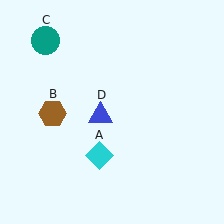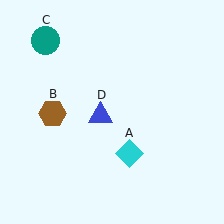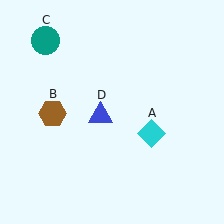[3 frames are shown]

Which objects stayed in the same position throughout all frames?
Brown hexagon (object B) and teal circle (object C) and blue triangle (object D) remained stationary.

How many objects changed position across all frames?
1 object changed position: cyan diamond (object A).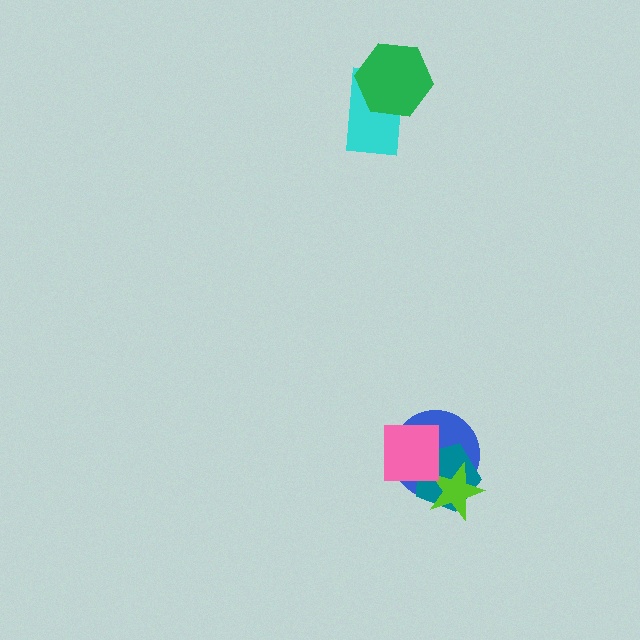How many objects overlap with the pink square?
2 objects overlap with the pink square.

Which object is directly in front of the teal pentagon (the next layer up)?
The lime star is directly in front of the teal pentagon.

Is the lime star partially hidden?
No, no other shape covers it.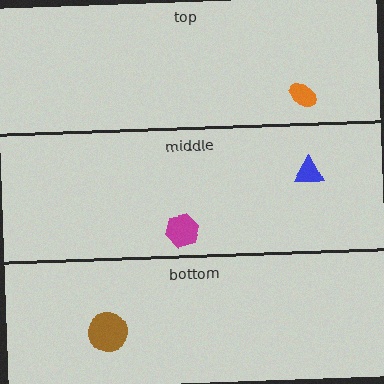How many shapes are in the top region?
1.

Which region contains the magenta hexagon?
The middle region.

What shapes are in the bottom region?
The brown circle.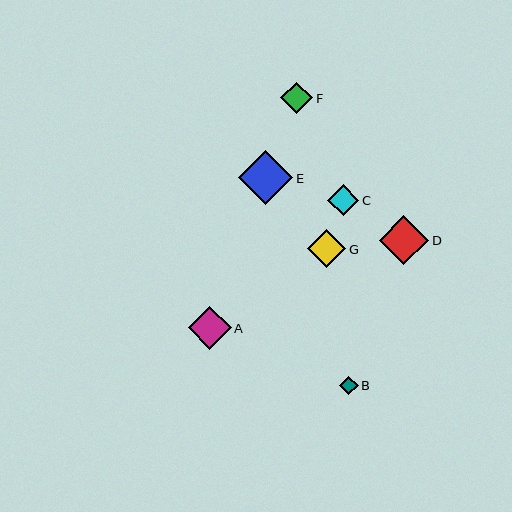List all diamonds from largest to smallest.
From largest to smallest: E, D, A, G, F, C, B.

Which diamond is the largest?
Diamond E is the largest with a size of approximately 54 pixels.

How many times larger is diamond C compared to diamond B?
Diamond C is approximately 1.7 times the size of diamond B.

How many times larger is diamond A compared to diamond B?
Diamond A is approximately 2.3 times the size of diamond B.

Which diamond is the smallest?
Diamond B is the smallest with a size of approximately 19 pixels.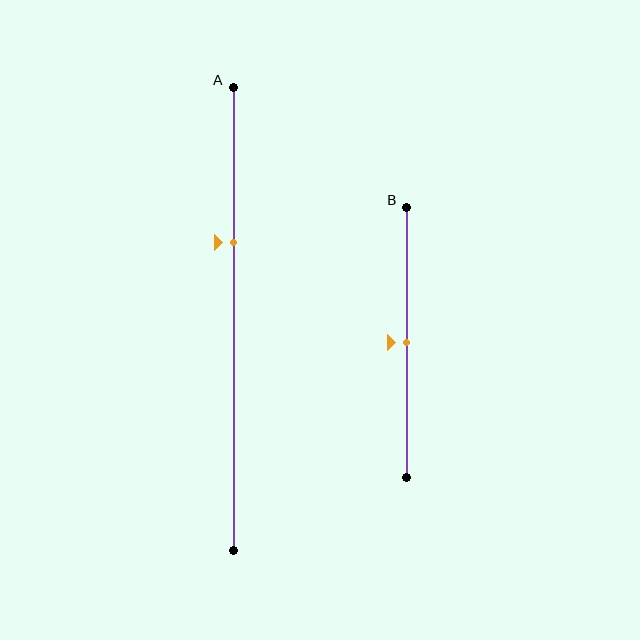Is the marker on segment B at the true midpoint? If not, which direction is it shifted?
Yes, the marker on segment B is at the true midpoint.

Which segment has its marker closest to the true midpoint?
Segment B has its marker closest to the true midpoint.